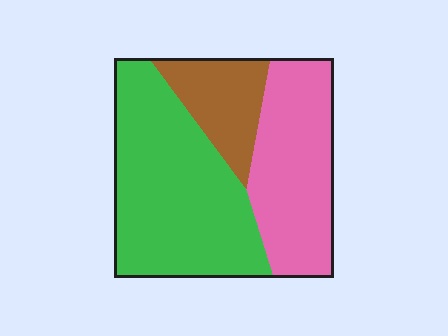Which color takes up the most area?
Green, at roughly 50%.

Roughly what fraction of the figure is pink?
Pink covers 34% of the figure.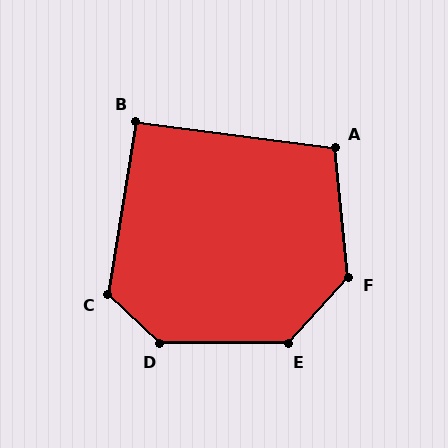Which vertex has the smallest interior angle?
B, at approximately 92 degrees.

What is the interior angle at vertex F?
Approximately 132 degrees (obtuse).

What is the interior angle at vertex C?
Approximately 125 degrees (obtuse).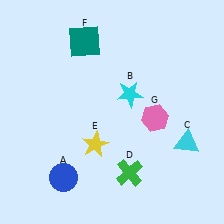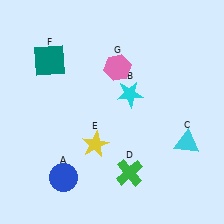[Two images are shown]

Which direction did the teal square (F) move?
The teal square (F) moved left.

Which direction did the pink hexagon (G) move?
The pink hexagon (G) moved up.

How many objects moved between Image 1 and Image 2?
2 objects moved between the two images.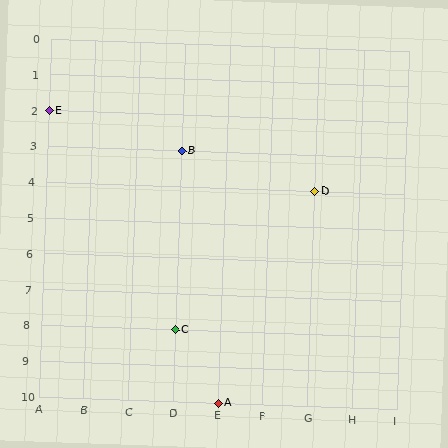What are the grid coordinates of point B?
Point B is at grid coordinates (D, 3).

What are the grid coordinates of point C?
Point C is at grid coordinates (D, 8).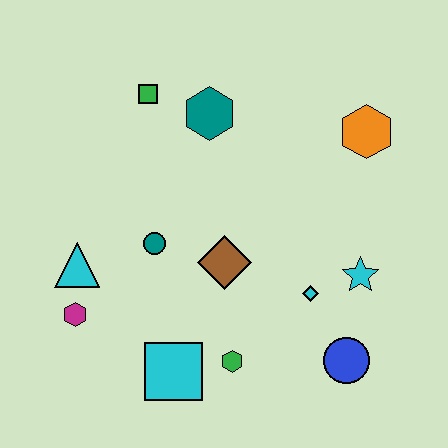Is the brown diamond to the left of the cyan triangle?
No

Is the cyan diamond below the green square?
Yes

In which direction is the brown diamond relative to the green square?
The brown diamond is below the green square.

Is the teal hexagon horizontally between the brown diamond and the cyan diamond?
No